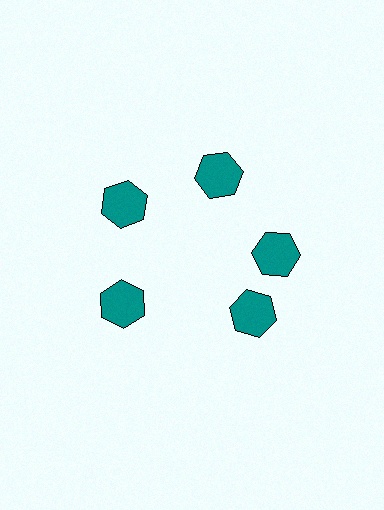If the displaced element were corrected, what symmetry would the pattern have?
It would have 5-fold rotational symmetry — the pattern would map onto itself every 72 degrees.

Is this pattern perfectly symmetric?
No. The 5 teal hexagons are arranged in a ring, but one element near the 5 o'clock position is rotated out of alignment along the ring, breaking the 5-fold rotational symmetry.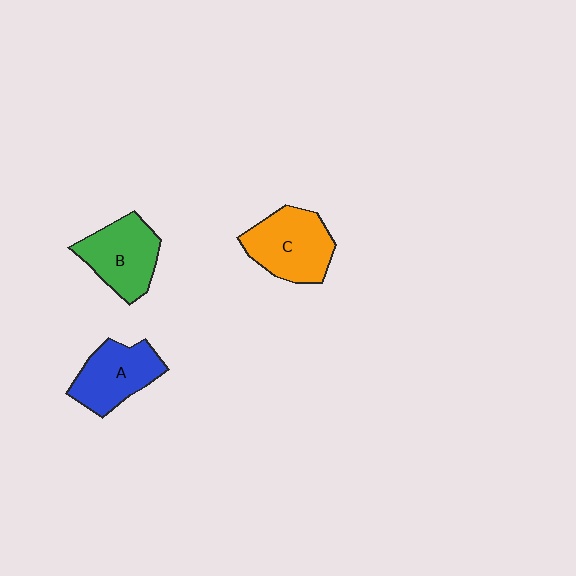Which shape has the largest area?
Shape C (orange).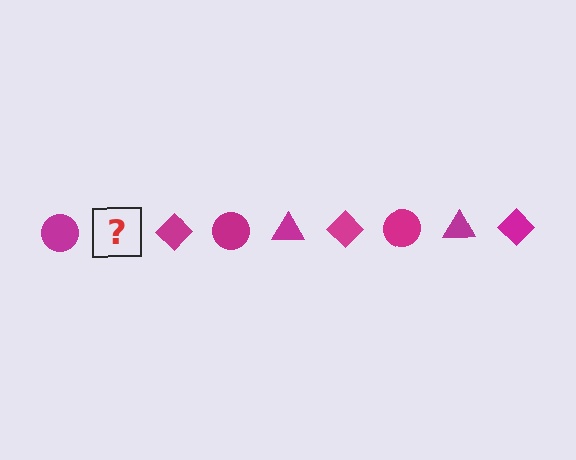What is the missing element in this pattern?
The missing element is a magenta triangle.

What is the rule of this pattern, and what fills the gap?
The rule is that the pattern cycles through circle, triangle, diamond shapes in magenta. The gap should be filled with a magenta triangle.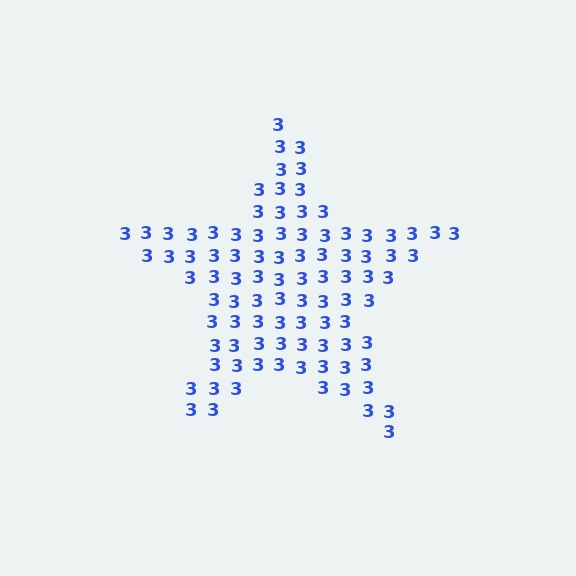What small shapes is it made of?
It is made of small digit 3's.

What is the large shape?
The large shape is a star.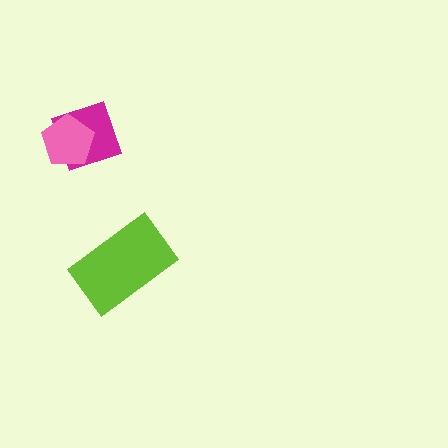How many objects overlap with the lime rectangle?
0 objects overlap with the lime rectangle.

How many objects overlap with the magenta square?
1 object overlaps with the magenta square.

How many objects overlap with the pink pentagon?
1 object overlaps with the pink pentagon.